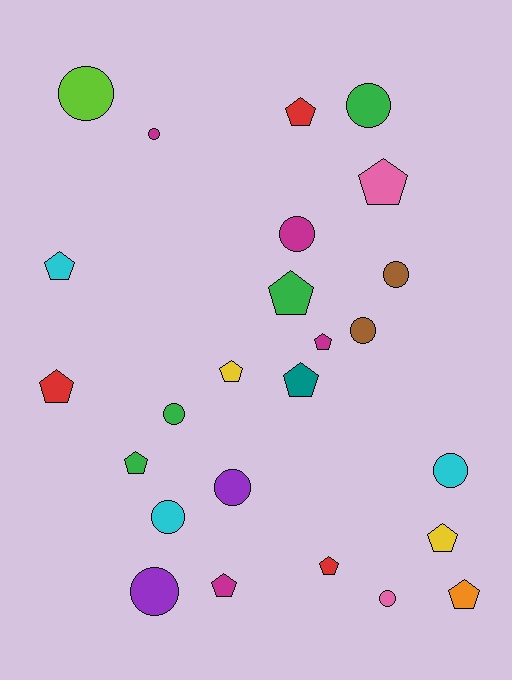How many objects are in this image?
There are 25 objects.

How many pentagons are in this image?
There are 13 pentagons.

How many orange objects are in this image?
There is 1 orange object.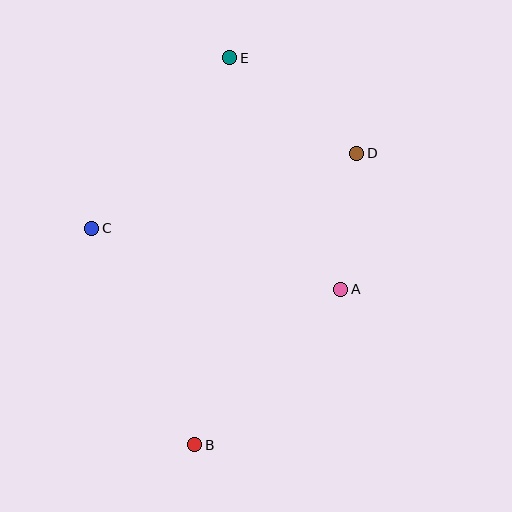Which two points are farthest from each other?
Points B and E are farthest from each other.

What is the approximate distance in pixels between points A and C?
The distance between A and C is approximately 257 pixels.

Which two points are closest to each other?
Points A and D are closest to each other.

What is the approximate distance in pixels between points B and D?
The distance between B and D is approximately 333 pixels.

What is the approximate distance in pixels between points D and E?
The distance between D and E is approximately 159 pixels.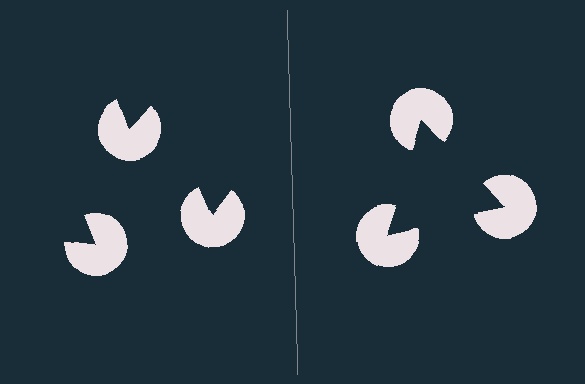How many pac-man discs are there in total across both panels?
6 — 3 on each side.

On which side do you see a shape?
An illusory triangle appears on the right side. On the left side the wedge cuts are rotated, so no coherent shape forms.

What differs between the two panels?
The pac-man discs are positioned identically on both sides; only the wedge orientations differ. On the right they align to a triangle; on the left they are misaligned.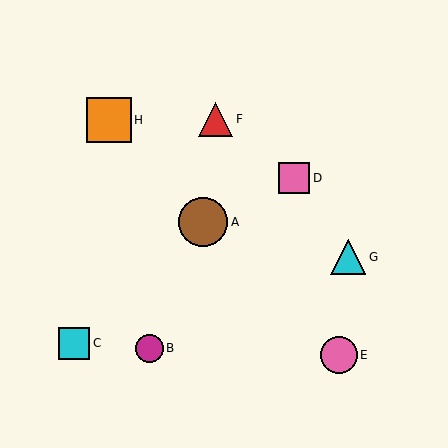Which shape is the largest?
The brown circle (labeled A) is the largest.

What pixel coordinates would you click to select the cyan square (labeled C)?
Click at (74, 343) to select the cyan square C.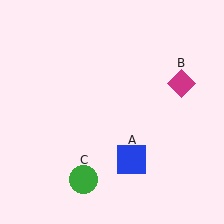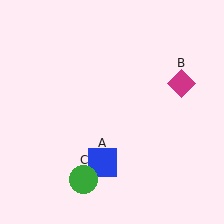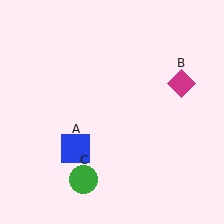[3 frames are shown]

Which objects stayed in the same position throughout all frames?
Magenta diamond (object B) and green circle (object C) remained stationary.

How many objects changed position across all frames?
1 object changed position: blue square (object A).